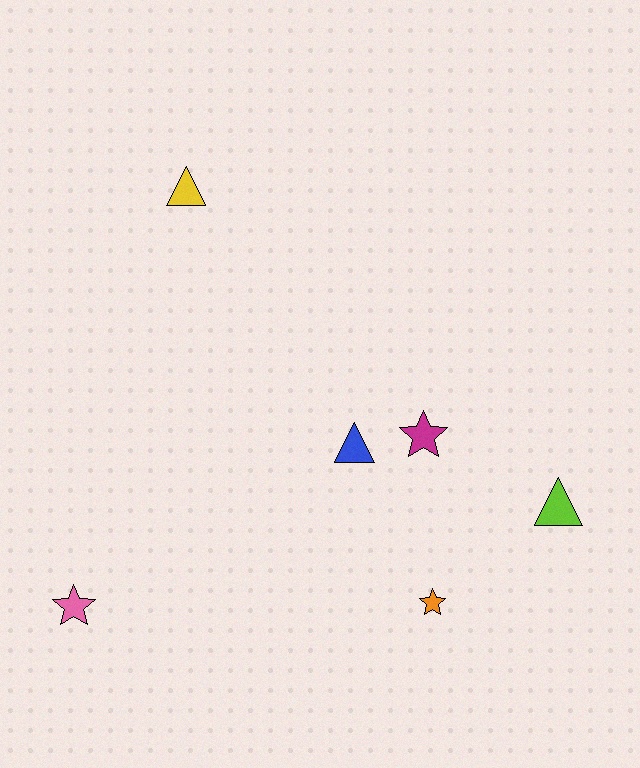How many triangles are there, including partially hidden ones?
There are 3 triangles.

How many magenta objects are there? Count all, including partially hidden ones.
There is 1 magenta object.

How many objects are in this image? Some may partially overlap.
There are 6 objects.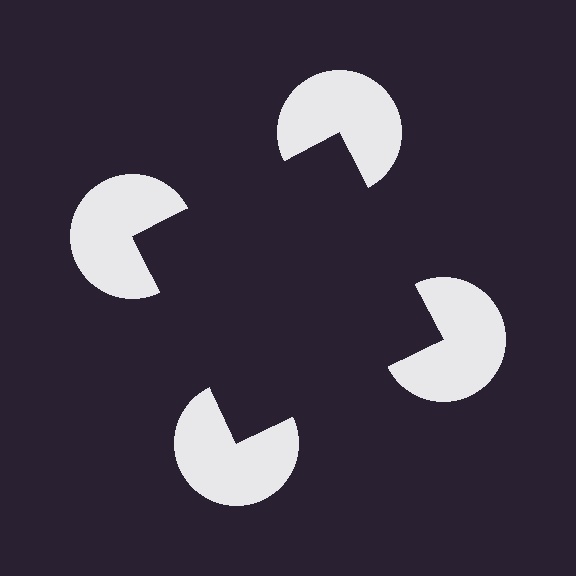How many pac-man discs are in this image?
There are 4 — one at each vertex of the illusory square.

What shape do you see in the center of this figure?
An illusory square — its edges are inferred from the aligned wedge cuts in the pac-man discs, not physically drawn.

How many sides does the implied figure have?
4 sides.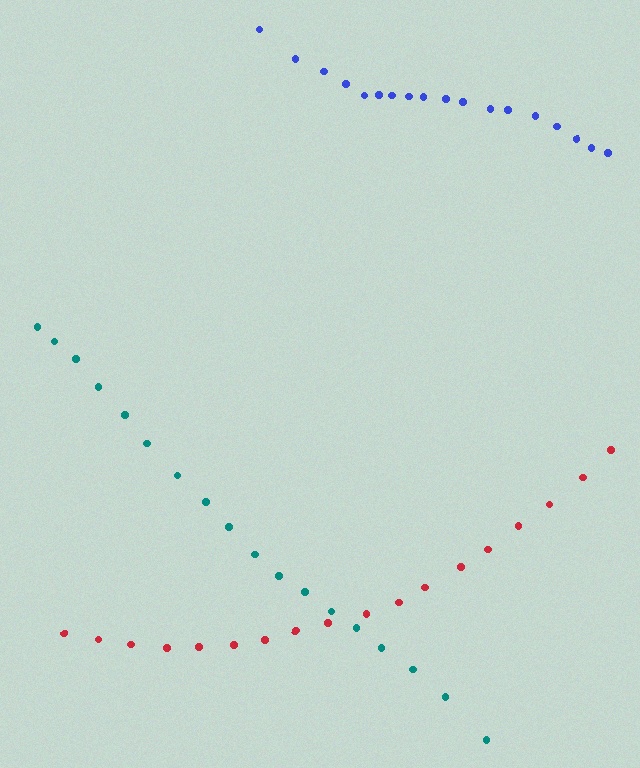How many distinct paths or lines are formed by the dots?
There are 3 distinct paths.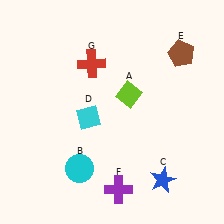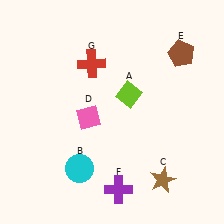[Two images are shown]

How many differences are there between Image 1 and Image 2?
There are 2 differences between the two images.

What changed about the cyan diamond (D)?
In Image 1, D is cyan. In Image 2, it changed to pink.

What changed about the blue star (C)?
In Image 1, C is blue. In Image 2, it changed to brown.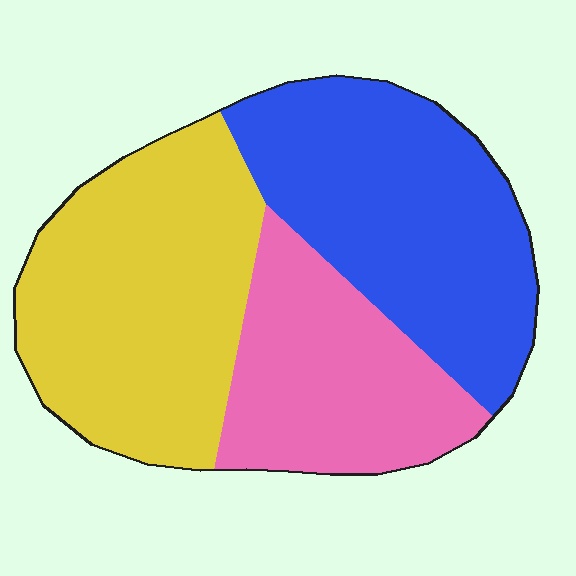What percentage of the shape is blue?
Blue takes up about three eighths (3/8) of the shape.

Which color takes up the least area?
Pink, at roughly 25%.